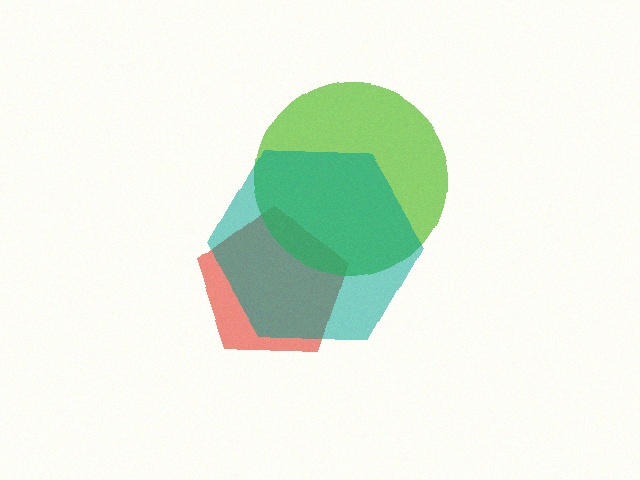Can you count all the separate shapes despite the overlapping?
Yes, there are 3 separate shapes.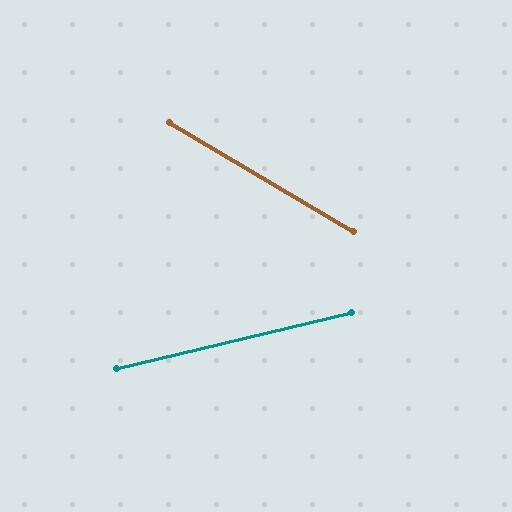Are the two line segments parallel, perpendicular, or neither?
Neither parallel nor perpendicular — they differ by about 44°.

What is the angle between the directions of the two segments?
Approximately 44 degrees.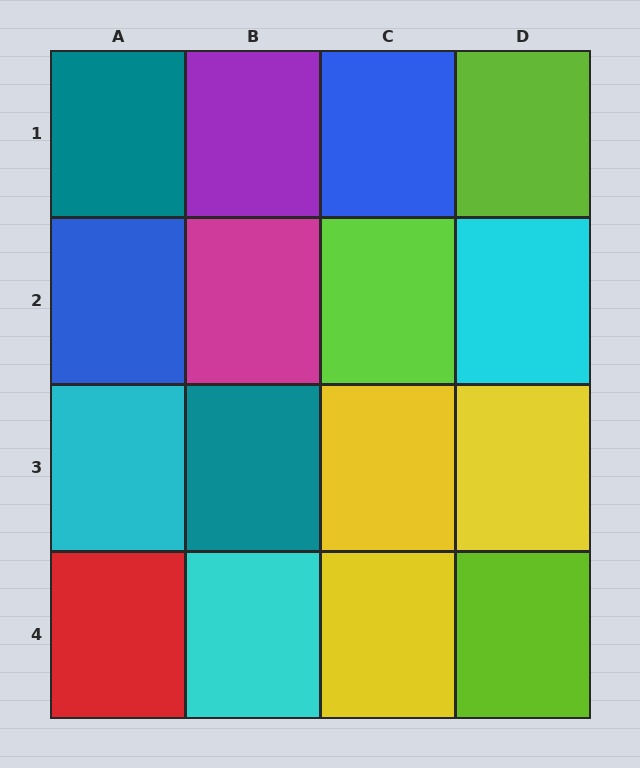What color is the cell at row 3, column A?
Cyan.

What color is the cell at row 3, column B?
Teal.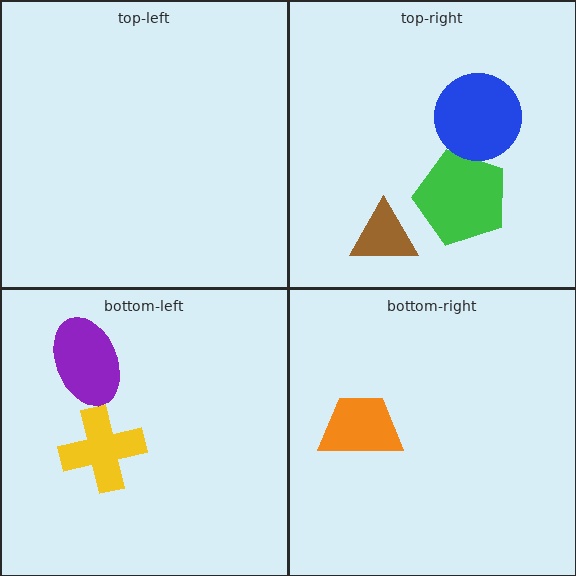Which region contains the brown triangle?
The top-right region.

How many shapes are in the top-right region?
3.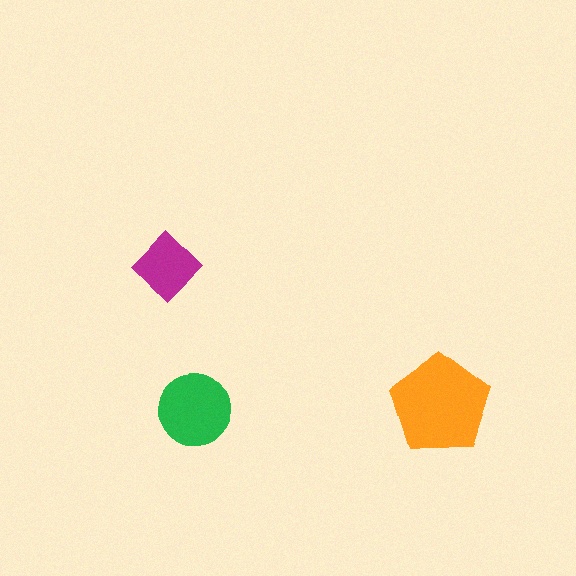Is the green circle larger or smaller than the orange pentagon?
Smaller.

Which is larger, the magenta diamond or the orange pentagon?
The orange pentagon.